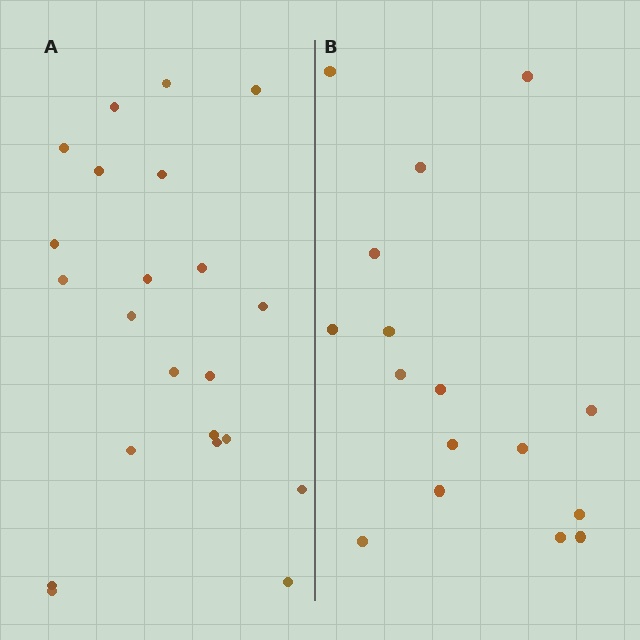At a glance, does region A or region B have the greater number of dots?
Region A (the left region) has more dots.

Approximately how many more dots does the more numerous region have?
Region A has about 6 more dots than region B.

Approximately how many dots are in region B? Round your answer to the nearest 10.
About 20 dots. (The exact count is 16, which rounds to 20.)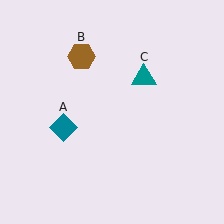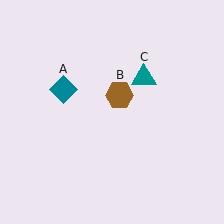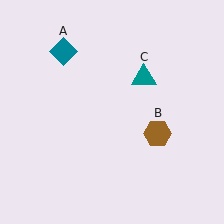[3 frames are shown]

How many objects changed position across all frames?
2 objects changed position: teal diamond (object A), brown hexagon (object B).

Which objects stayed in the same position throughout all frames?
Teal triangle (object C) remained stationary.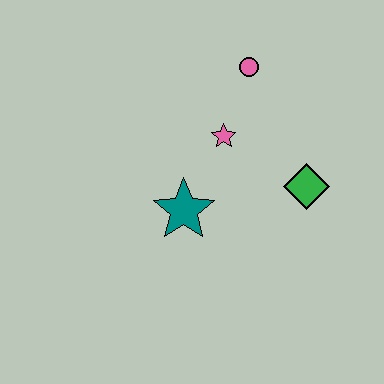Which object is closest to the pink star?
The pink circle is closest to the pink star.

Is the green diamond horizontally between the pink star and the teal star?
No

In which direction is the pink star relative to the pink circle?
The pink star is below the pink circle.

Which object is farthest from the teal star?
The pink circle is farthest from the teal star.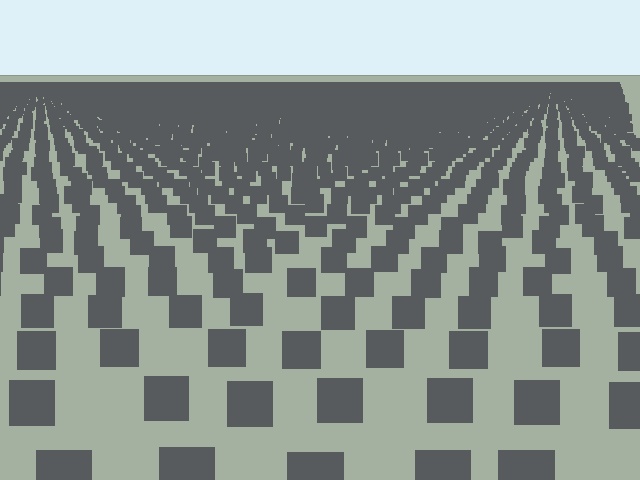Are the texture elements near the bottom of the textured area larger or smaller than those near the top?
Larger. Near the bottom, elements are closer to the viewer and appear at a bigger on-screen size.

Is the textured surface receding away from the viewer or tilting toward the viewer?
The surface is receding away from the viewer. Texture elements get smaller and denser toward the top.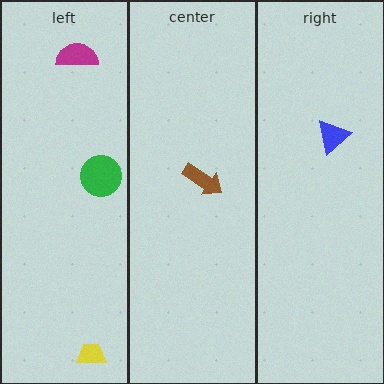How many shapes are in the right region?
1.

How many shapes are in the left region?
3.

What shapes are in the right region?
The blue triangle.